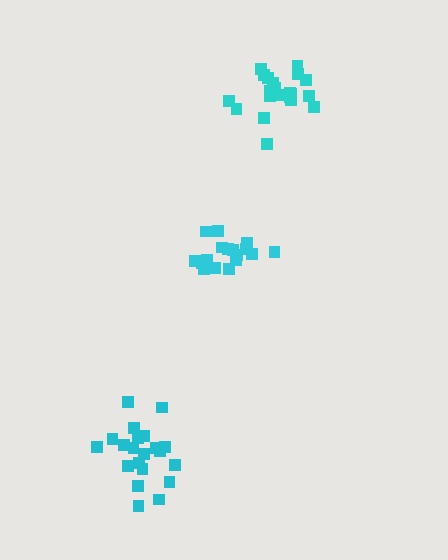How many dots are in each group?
Group 1: 18 dots, Group 2: 21 dots, Group 3: 21 dots (60 total).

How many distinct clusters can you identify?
There are 3 distinct clusters.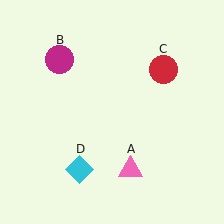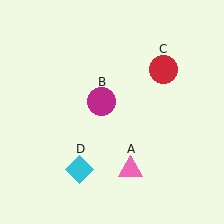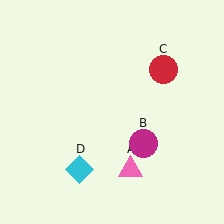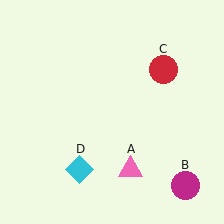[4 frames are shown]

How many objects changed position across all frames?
1 object changed position: magenta circle (object B).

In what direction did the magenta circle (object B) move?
The magenta circle (object B) moved down and to the right.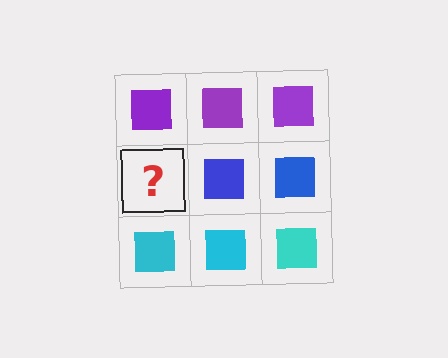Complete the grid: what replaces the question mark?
The question mark should be replaced with a blue square.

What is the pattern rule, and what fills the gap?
The rule is that each row has a consistent color. The gap should be filled with a blue square.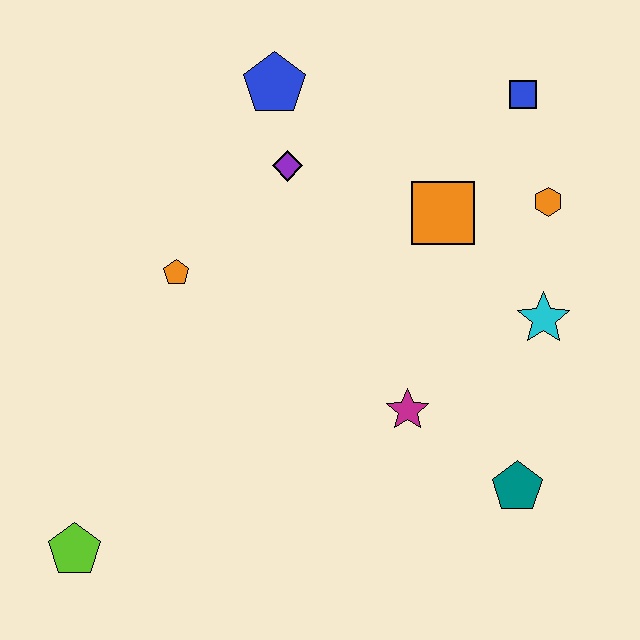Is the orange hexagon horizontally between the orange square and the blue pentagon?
No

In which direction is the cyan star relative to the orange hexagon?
The cyan star is below the orange hexagon.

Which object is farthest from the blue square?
The lime pentagon is farthest from the blue square.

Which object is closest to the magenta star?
The teal pentagon is closest to the magenta star.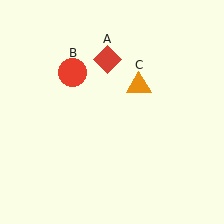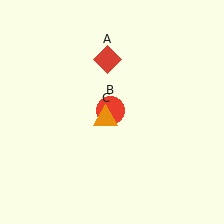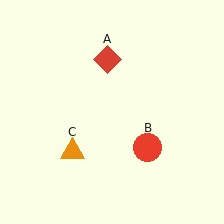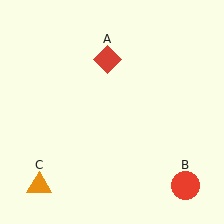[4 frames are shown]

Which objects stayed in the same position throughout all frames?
Red diamond (object A) remained stationary.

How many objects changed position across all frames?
2 objects changed position: red circle (object B), orange triangle (object C).